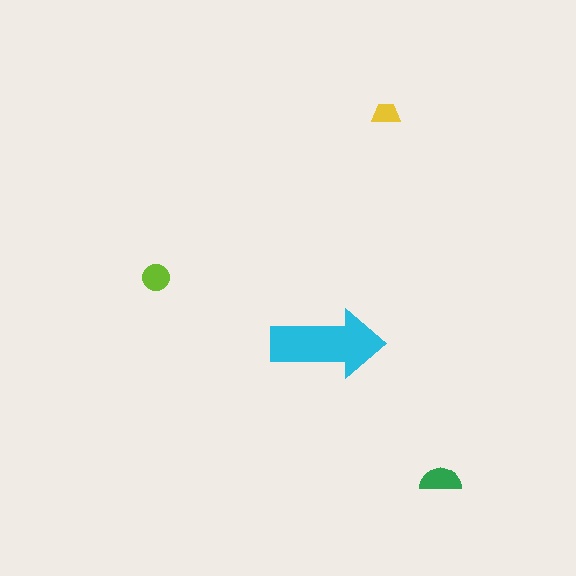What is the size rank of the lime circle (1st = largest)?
3rd.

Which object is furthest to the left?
The lime circle is leftmost.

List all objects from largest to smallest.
The cyan arrow, the green semicircle, the lime circle, the yellow trapezoid.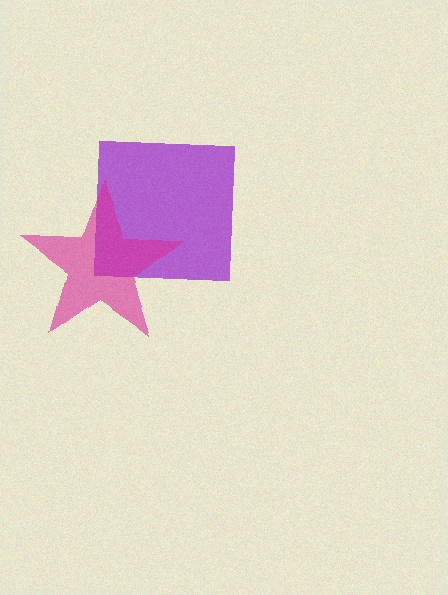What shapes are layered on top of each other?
The layered shapes are: a purple square, a magenta star.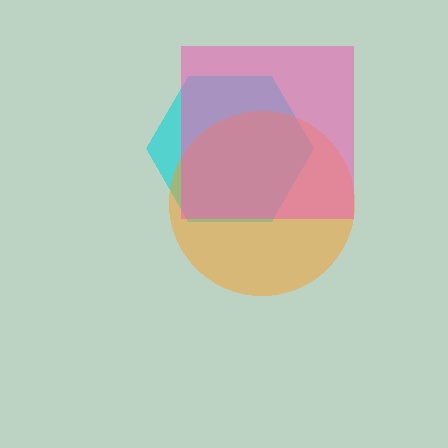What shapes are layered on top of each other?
The layered shapes are: a cyan hexagon, an orange circle, a pink square.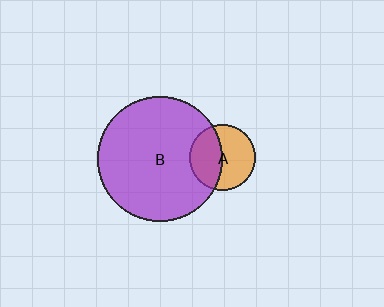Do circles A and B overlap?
Yes.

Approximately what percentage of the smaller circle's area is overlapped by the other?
Approximately 45%.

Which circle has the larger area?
Circle B (purple).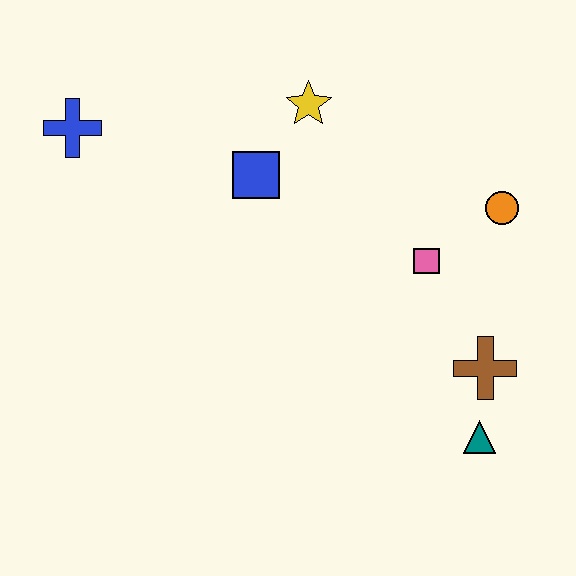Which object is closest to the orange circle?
The pink square is closest to the orange circle.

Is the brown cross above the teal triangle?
Yes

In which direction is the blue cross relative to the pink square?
The blue cross is to the left of the pink square.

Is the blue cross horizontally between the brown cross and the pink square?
No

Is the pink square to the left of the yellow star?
No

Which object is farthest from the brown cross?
The blue cross is farthest from the brown cross.